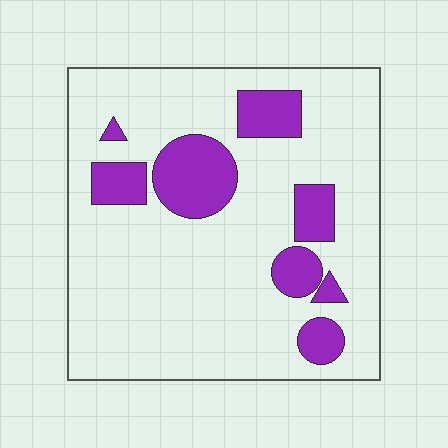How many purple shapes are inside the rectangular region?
8.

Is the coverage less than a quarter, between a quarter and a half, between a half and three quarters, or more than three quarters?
Less than a quarter.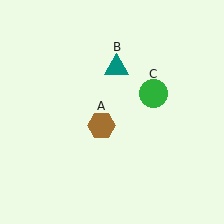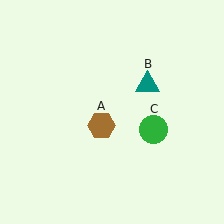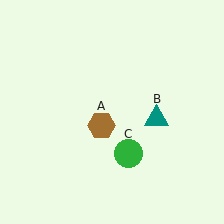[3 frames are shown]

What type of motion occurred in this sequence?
The teal triangle (object B), green circle (object C) rotated clockwise around the center of the scene.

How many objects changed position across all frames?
2 objects changed position: teal triangle (object B), green circle (object C).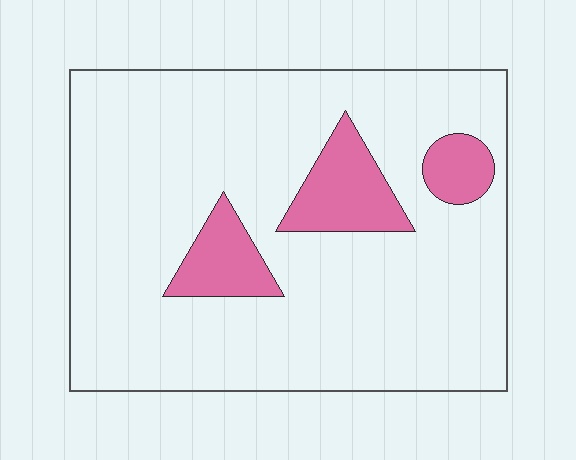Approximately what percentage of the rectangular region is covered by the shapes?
Approximately 15%.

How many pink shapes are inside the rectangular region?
3.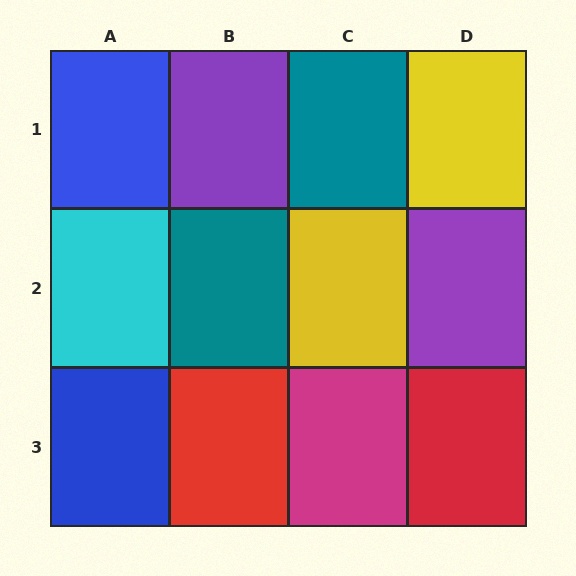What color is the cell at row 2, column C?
Yellow.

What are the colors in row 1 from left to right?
Blue, purple, teal, yellow.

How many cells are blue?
2 cells are blue.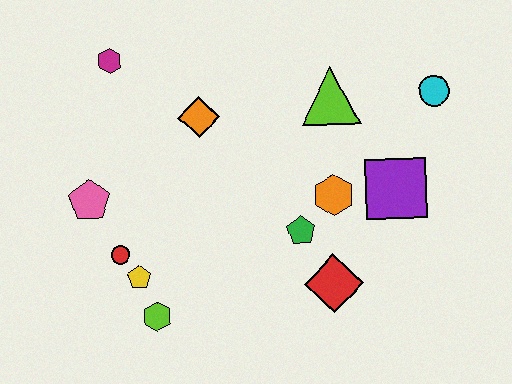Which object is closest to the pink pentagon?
The red circle is closest to the pink pentagon.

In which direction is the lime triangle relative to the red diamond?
The lime triangle is above the red diamond.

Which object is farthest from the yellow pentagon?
The cyan circle is farthest from the yellow pentagon.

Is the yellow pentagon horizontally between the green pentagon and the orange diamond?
No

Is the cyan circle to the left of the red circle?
No